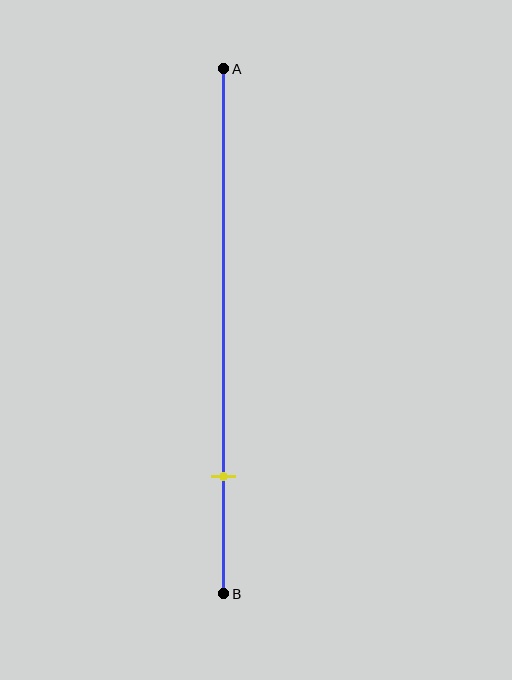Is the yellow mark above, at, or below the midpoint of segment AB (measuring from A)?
The yellow mark is below the midpoint of segment AB.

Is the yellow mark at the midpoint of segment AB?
No, the mark is at about 80% from A, not at the 50% midpoint.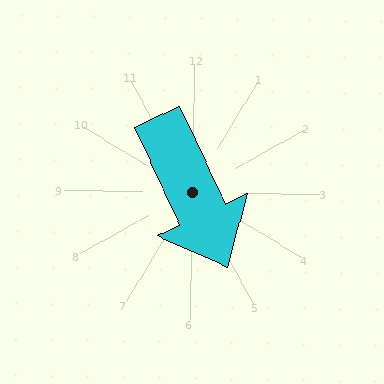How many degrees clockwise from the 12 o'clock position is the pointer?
Approximately 154 degrees.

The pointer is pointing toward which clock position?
Roughly 5 o'clock.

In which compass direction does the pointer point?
Southeast.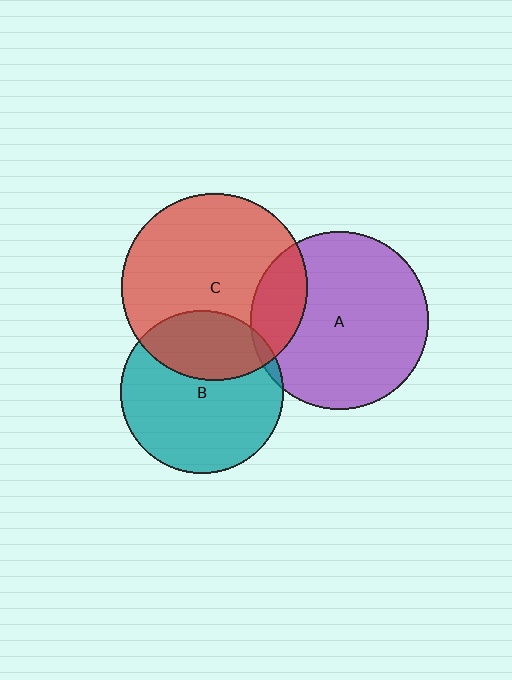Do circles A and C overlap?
Yes.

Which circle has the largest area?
Circle C (red).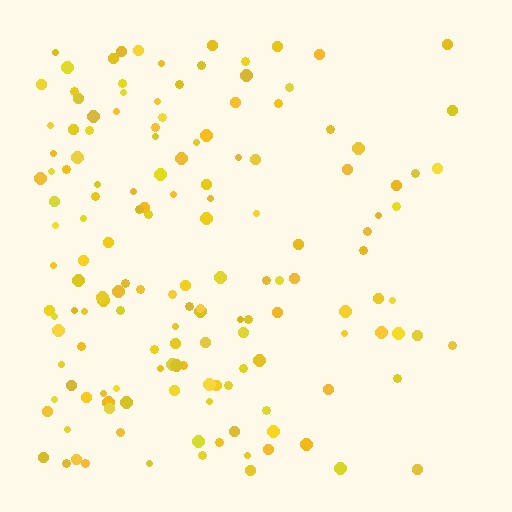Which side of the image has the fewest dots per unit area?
The right.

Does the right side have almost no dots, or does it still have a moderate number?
Still a moderate number, just noticeably fewer than the left.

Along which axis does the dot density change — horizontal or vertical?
Horizontal.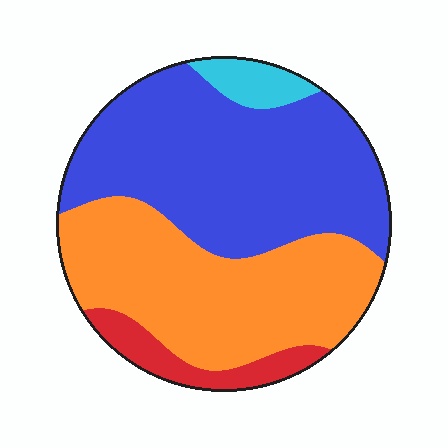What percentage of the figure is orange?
Orange takes up about two fifths (2/5) of the figure.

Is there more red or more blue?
Blue.